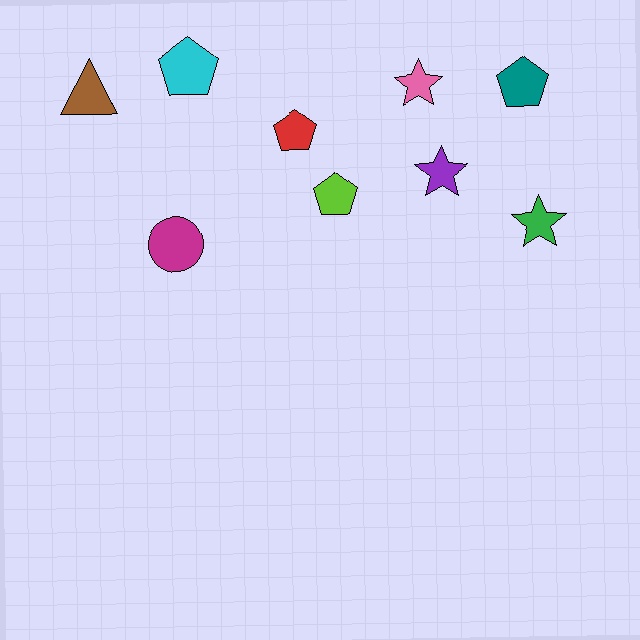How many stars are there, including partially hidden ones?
There are 3 stars.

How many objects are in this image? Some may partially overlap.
There are 9 objects.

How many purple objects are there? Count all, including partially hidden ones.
There is 1 purple object.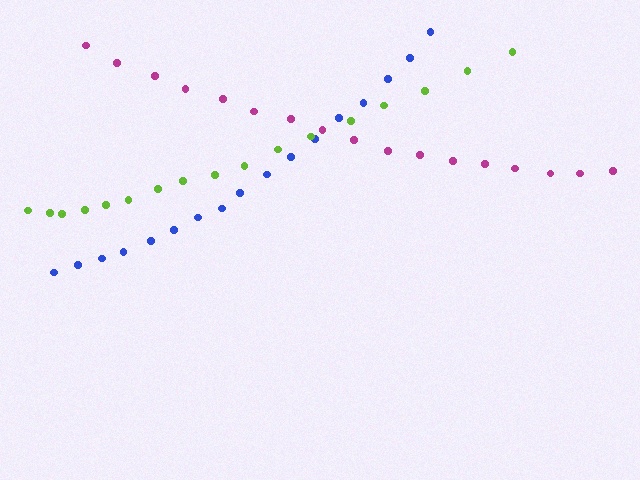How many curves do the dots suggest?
There are 3 distinct paths.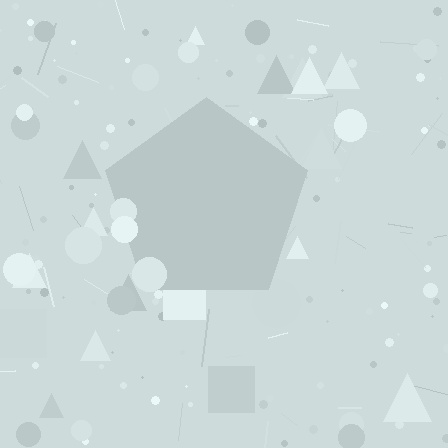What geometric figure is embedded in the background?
A pentagon is embedded in the background.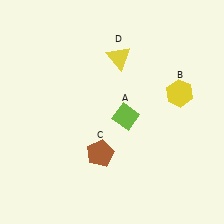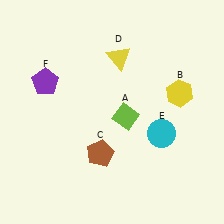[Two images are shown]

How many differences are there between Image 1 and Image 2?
There are 2 differences between the two images.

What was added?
A cyan circle (E), a purple pentagon (F) were added in Image 2.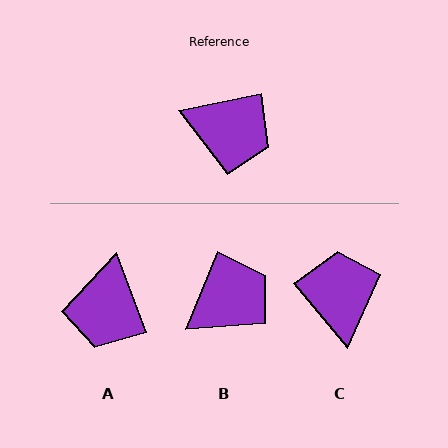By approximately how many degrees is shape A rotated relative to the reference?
Approximately 81 degrees clockwise.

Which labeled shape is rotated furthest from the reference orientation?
C, about 118 degrees away.